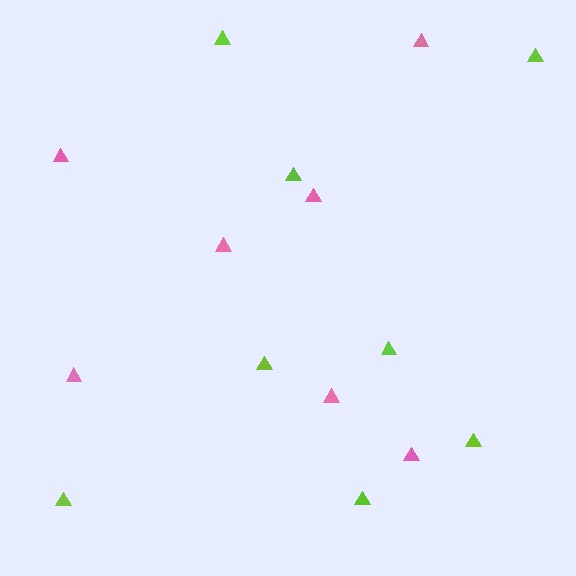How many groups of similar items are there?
There are 2 groups: one group of lime triangles (8) and one group of pink triangles (7).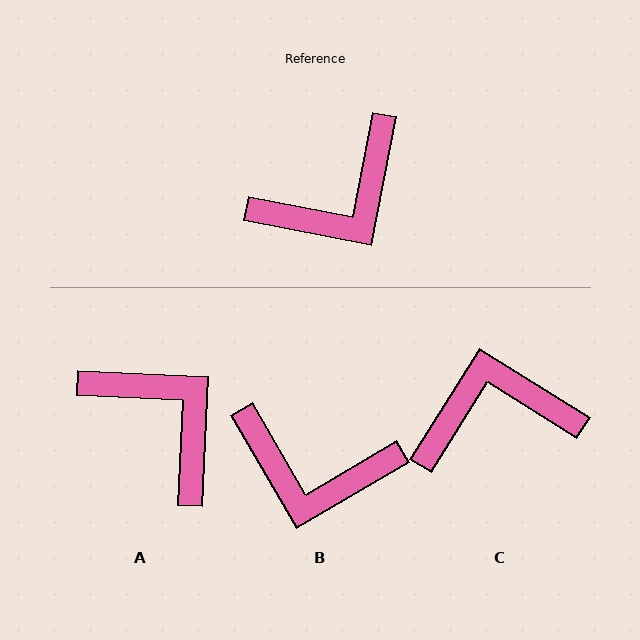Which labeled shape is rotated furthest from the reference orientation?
C, about 159 degrees away.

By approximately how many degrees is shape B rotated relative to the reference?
Approximately 49 degrees clockwise.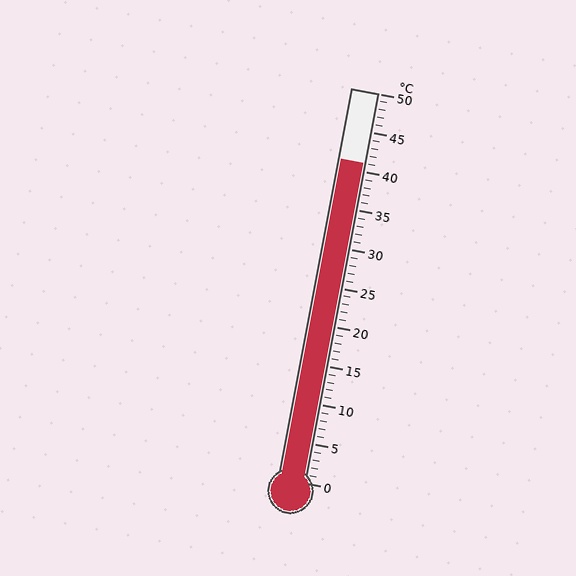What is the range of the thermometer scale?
The thermometer scale ranges from 0°C to 50°C.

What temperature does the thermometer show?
The thermometer shows approximately 41°C.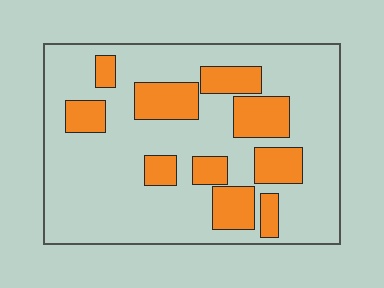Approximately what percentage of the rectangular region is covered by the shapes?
Approximately 25%.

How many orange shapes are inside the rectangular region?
10.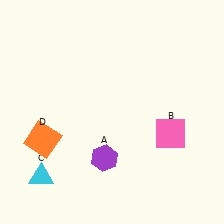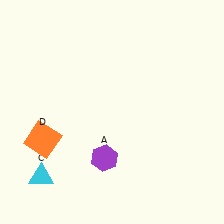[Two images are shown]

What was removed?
The pink square (B) was removed in Image 2.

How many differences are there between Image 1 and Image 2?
There is 1 difference between the two images.